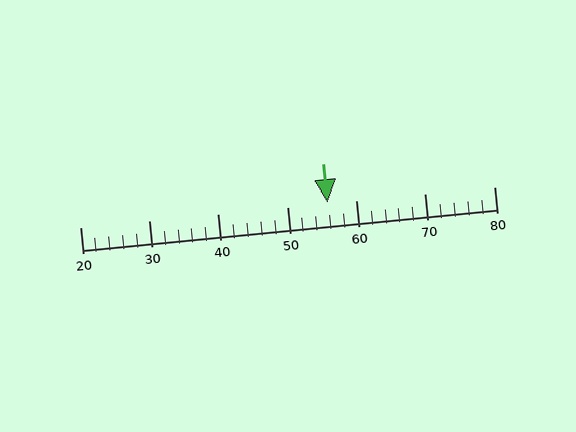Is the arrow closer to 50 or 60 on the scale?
The arrow is closer to 60.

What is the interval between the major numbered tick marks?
The major tick marks are spaced 10 units apart.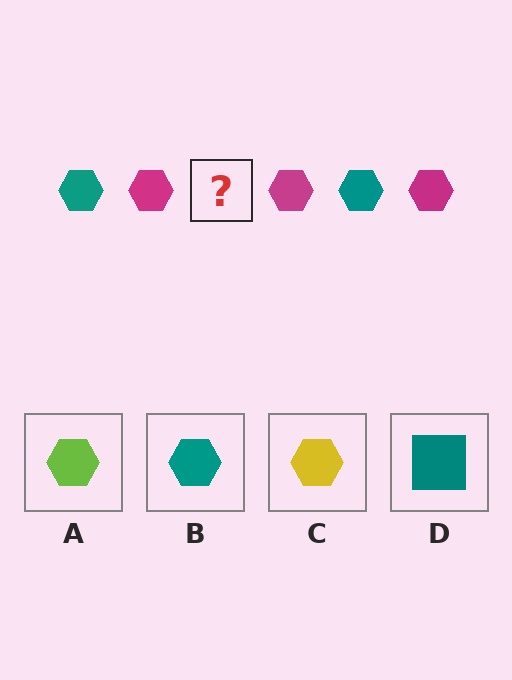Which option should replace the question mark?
Option B.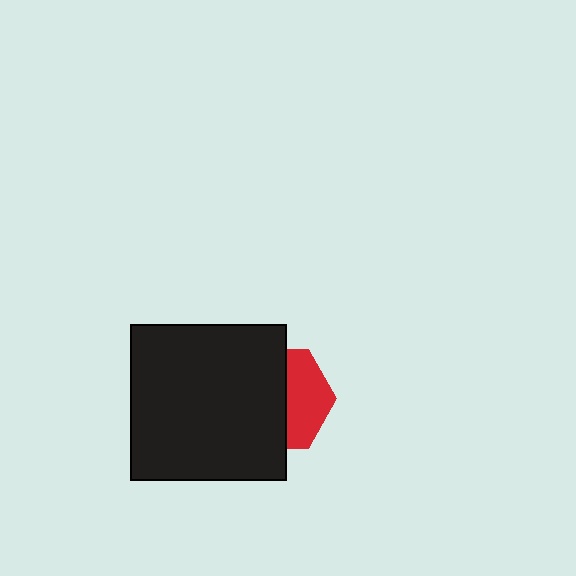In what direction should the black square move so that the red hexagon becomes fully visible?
The black square should move left. That is the shortest direction to clear the overlap and leave the red hexagon fully visible.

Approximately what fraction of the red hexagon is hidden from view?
Roughly 59% of the red hexagon is hidden behind the black square.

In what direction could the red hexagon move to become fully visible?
The red hexagon could move right. That would shift it out from behind the black square entirely.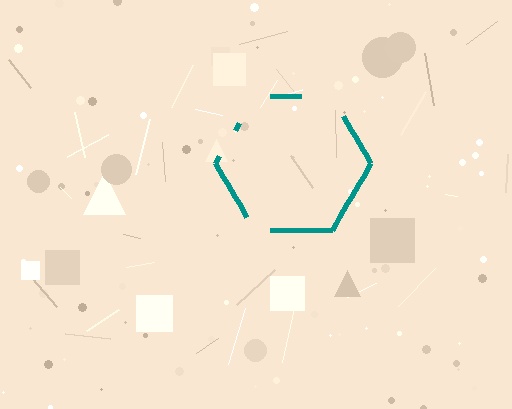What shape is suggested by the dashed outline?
The dashed outline suggests a hexagon.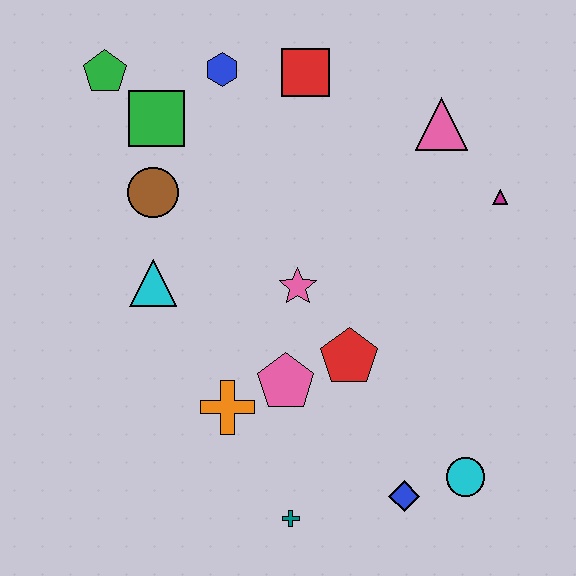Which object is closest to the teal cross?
The blue diamond is closest to the teal cross.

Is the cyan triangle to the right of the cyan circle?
No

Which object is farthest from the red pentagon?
The green pentagon is farthest from the red pentagon.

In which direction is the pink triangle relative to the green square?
The pink triangle is to the right of the green square.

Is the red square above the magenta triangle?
Yes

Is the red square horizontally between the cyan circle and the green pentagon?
Yes